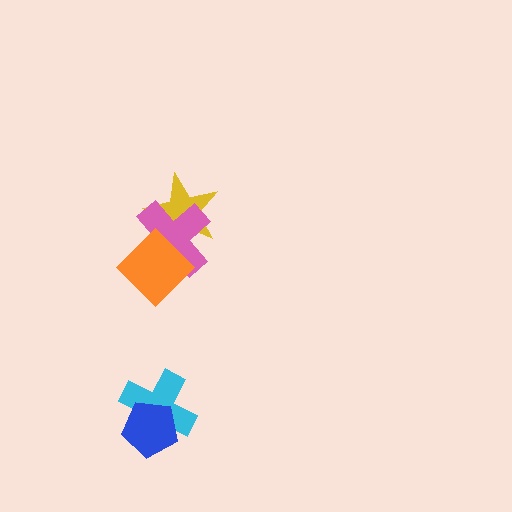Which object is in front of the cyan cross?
The blue pentagon is in front of the cyan cross.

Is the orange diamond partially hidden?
No, no other shape covers it.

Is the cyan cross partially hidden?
Yes, it is partially covered by another shape.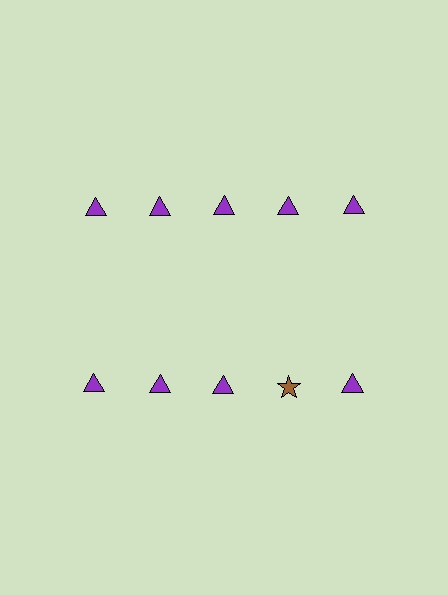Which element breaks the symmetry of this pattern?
The brown star in the second row, second from right column breaks the symmetry. All other shapes are purple triangles.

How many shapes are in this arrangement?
There are 10 shapes arranged in a grid pattern.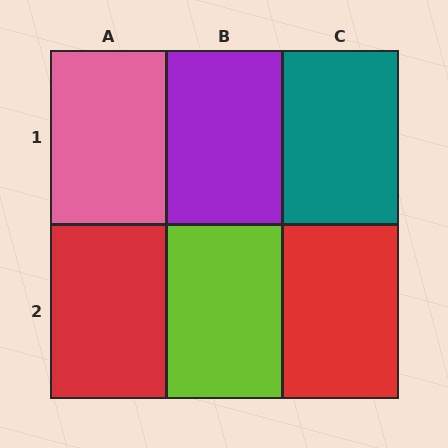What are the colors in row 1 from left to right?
Pink, purple, teal.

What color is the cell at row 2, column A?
Red.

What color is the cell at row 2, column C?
Red.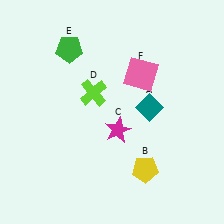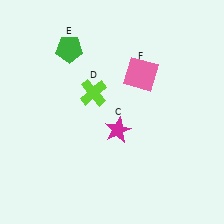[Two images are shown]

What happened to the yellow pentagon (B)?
The yellow pentagon (B) was removed in Image 2. It was in the bottom-right area of Image 1.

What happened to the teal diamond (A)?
The teal diamond (A) was removed in Image 2. It was in the top-right area of Image 1.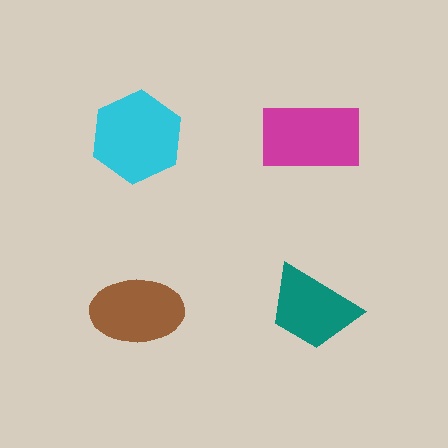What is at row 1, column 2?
A magenta rectangle.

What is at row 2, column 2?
A teal trapezoid.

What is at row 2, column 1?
A brown ellipse.